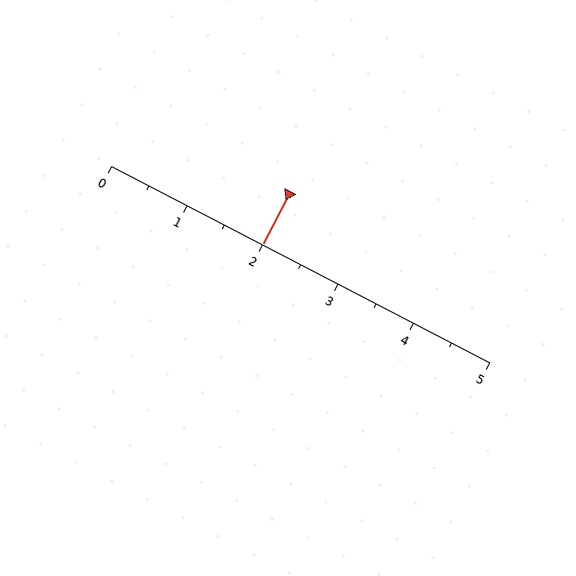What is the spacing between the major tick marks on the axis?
The major ticks are spaced 1 apart.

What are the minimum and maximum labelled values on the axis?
The axis runs from 0 to 5.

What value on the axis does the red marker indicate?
The marker indicates approximately 2.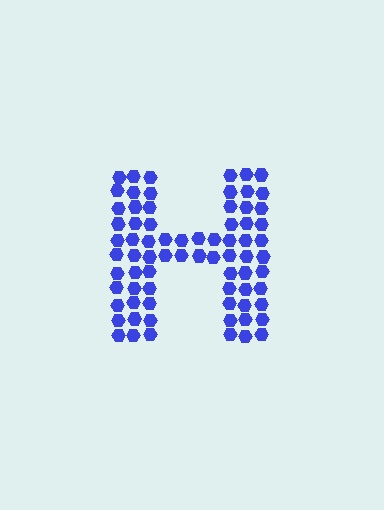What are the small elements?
The small elements are hexagons.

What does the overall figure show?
The overall figure shows the letter H.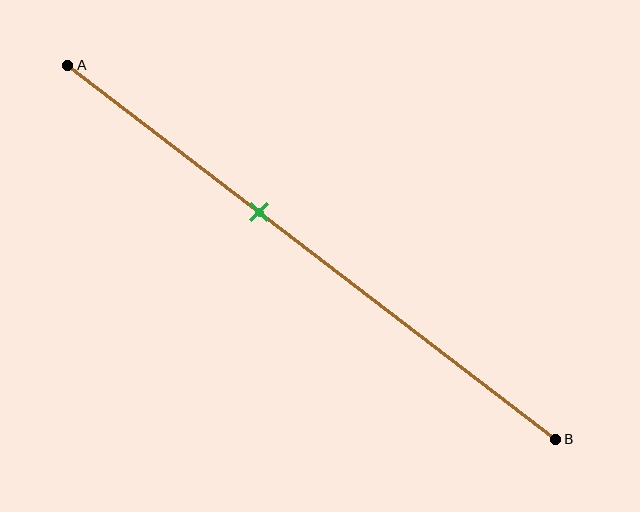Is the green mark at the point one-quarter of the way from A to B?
No, the mark is at about 40% from A, not at the 25% one-quarter point.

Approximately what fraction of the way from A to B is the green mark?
The green mark is approximately 40% of the way from A to B.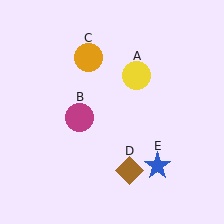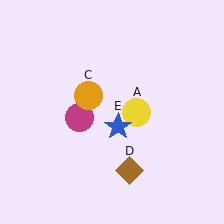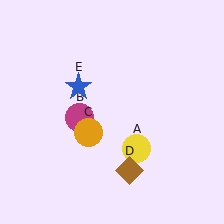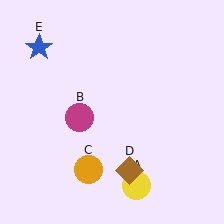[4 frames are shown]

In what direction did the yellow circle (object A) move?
The yellow circle (object A) moved down.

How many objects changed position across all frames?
3 objects changed position: yellow circle (object A), orange circle (object C), blue star (object E).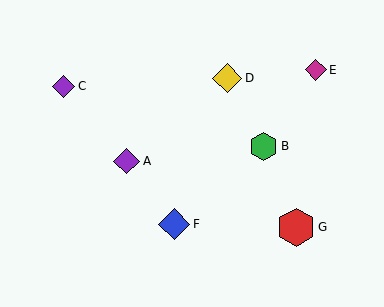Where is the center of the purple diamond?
The center of the purple diamond is at (127, 161).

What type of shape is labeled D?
Shape D is a yellow diamond.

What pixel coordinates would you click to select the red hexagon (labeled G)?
Click at (296, 227) to select the red hexagon G.